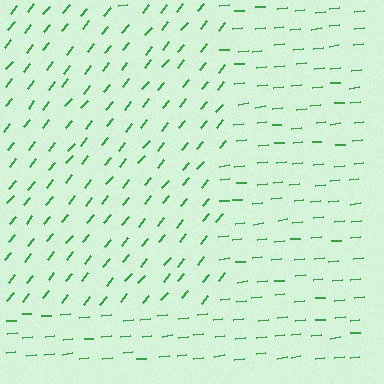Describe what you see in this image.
The image is filled with small green line segments. A rectangle region in the image has lines oriented differently from the surrounding lines, creating a visible texture boundary.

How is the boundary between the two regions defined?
The boundary is defined purely by a change in line orientation (approximately 45 degrees difference). All lines are the same color and thickness.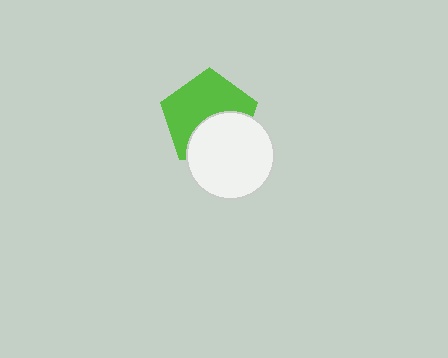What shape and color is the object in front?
The object in front is a white circle.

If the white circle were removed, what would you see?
You would see the complete lime pentagon.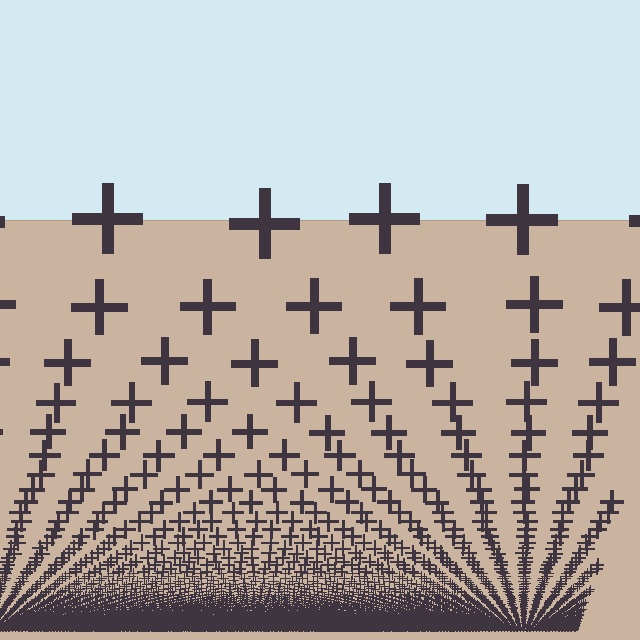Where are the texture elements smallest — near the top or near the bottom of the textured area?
Near the bottom.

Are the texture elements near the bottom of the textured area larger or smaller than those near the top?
Smaller. The gradient is inverted — elements near the bottom are smaller and denser.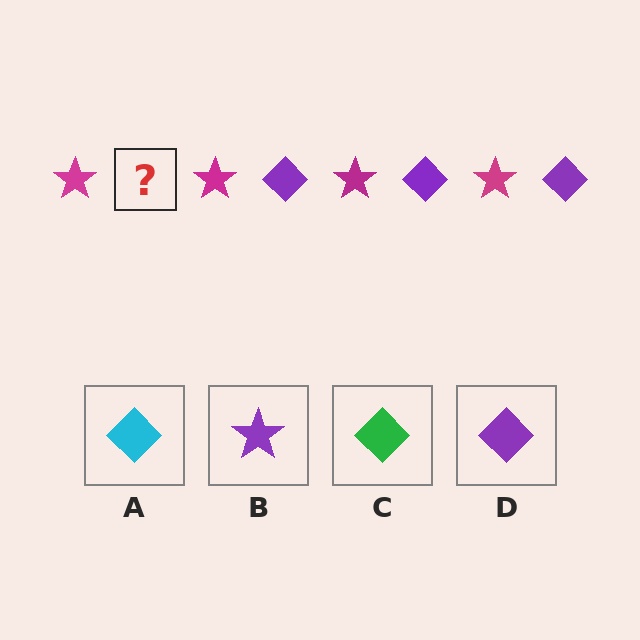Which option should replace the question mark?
Option D.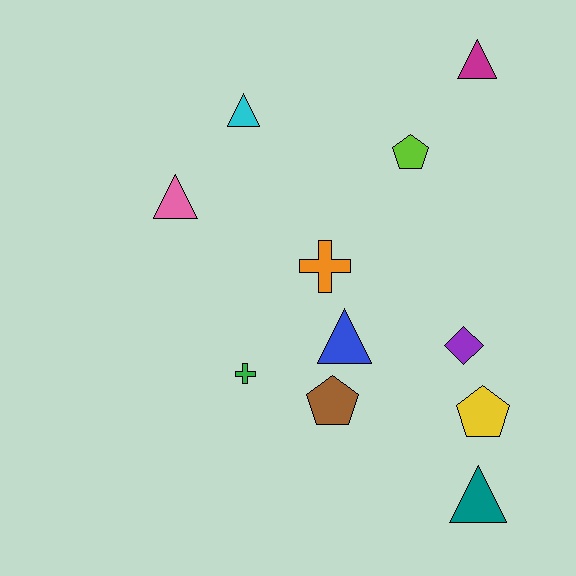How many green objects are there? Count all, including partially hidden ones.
There is 1 green object.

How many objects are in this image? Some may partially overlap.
There are 11 objects.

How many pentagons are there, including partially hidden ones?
There are 3 pentagons.